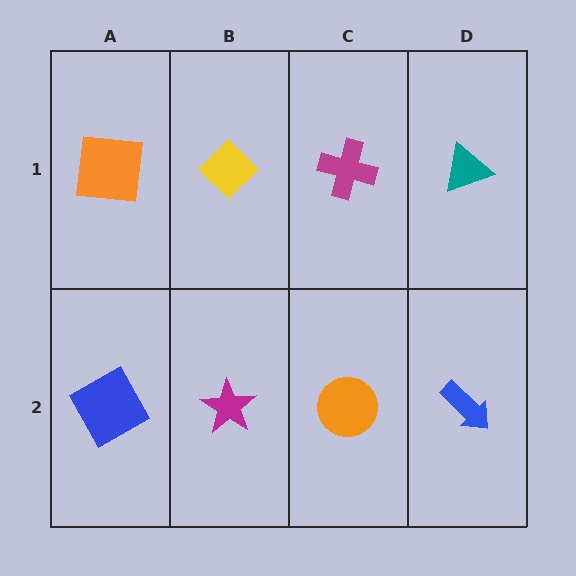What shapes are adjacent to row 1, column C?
An orange circle (row 2, column C), a yellow diamond (row 1, column B), a teal triangle (row 1, column D).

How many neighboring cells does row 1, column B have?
3.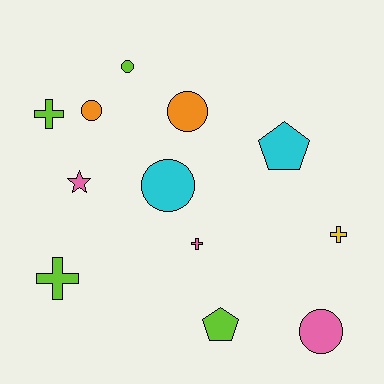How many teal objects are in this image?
There are no teal objects.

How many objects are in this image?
There are 12 objects.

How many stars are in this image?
There is 1 star.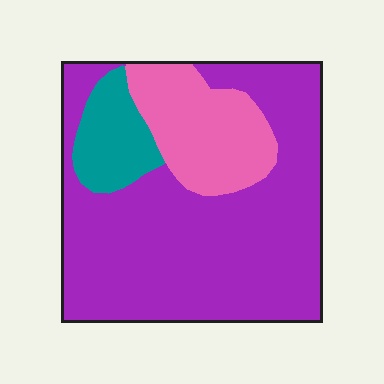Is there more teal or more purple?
Purple.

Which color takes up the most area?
Purple, at roughly 70%.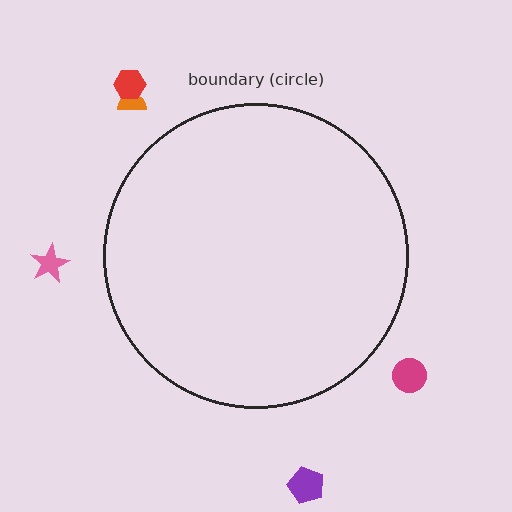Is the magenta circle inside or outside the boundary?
Outside.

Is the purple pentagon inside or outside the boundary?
Outside.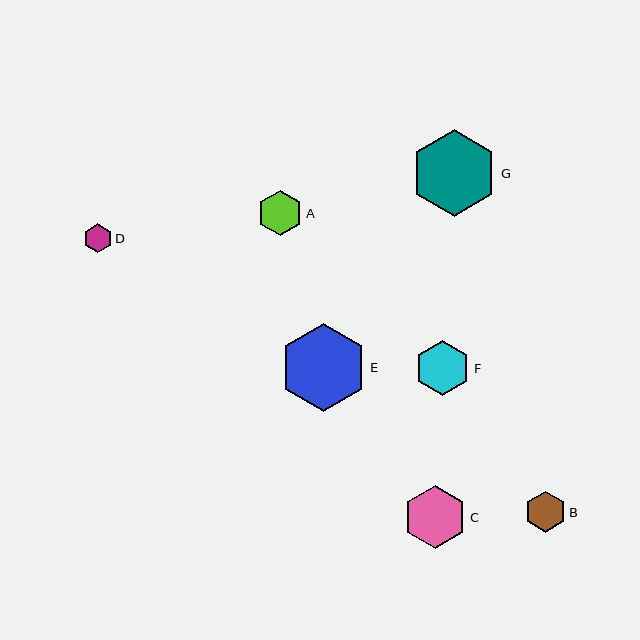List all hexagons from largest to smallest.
From largest to smallest: E, G, C, F, A, B, D.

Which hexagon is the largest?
Hexagon E is the largest with a size of approximately 88 pixels.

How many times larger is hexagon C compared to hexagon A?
Hexagon C is approximately 1.4 times the size of hexagon A.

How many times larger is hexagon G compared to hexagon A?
Hexagon G is approximately 1.9 times the size of hexagon A.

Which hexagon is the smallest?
Hexagon D is the smallest with a size of approximately 29 pixels.